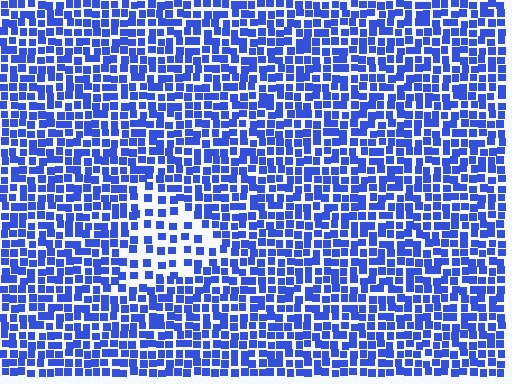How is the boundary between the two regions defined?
The boundary is defined by a change in element density (approximately 2.0x ratio). All elements are the same color, size, and shape.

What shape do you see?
I see a triangle.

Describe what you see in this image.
The image contains small blue elements arranged at two different densities. A triangle-shaped region is visible where the elements are less densely packed than the surrounding area.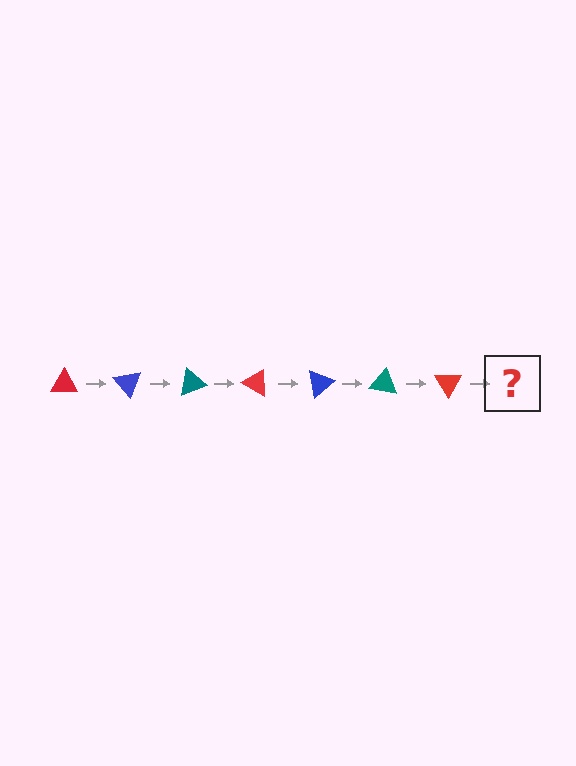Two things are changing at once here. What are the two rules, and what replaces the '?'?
The two rules are that it rotates 50 degrees each step and the color cycles through red, blue, and teal. The '?' should be a blue triangle, rotated 350 degrees from the start.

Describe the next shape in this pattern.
It should be a blue triangle, rotated 350 degrees from the start.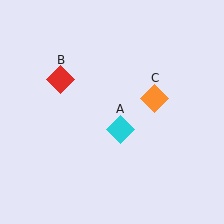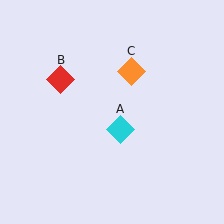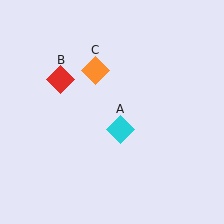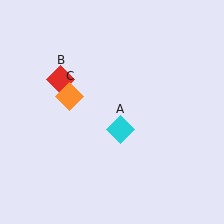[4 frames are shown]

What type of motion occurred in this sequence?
The orange diamond (object C) rotated counterclockwise around the center of the scene.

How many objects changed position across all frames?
1 object changed position: orange diamond (object C).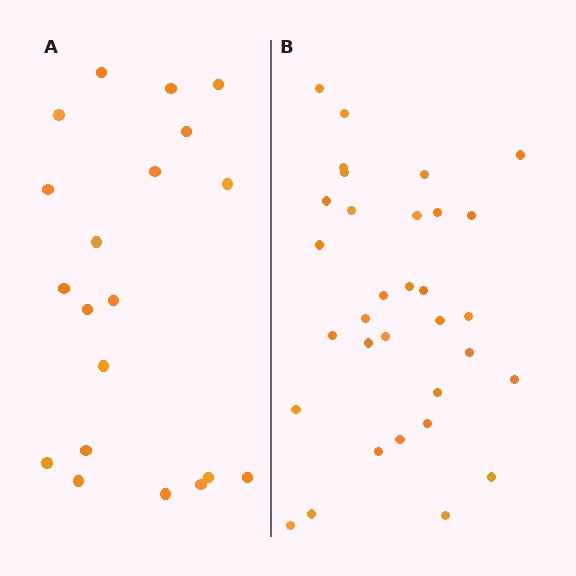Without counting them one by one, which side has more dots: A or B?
Region B (the right region) has more dots.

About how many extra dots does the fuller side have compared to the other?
Region B has roughly 12 or so more dots than region A.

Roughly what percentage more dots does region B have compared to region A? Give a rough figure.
About 60% more.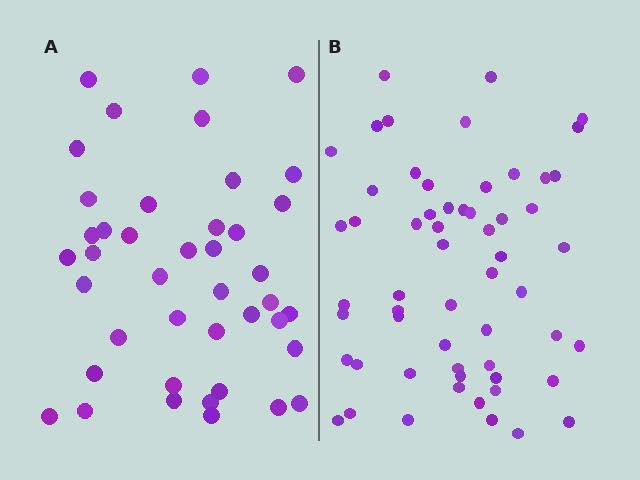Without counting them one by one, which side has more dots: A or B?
Region B (the right region) has more dots.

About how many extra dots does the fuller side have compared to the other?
Region B has approximately 15 more dots than region A.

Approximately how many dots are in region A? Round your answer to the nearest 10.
About 40 dots. (The exact count is 42, which rounds to 40.)